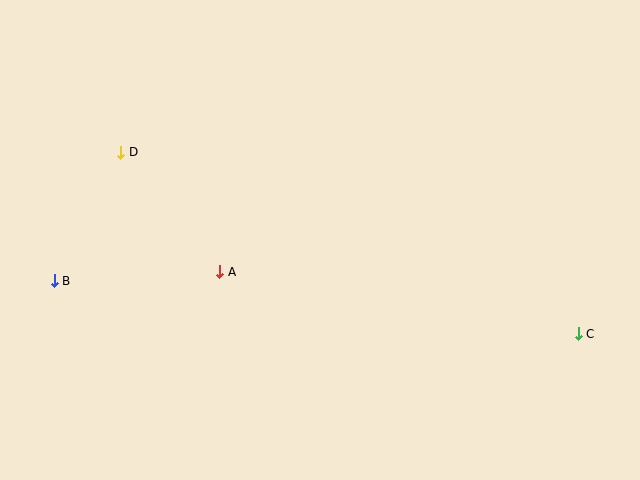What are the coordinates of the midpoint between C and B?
The midpoint between C and B is at (316, 307).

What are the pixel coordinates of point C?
Point C is at (578, 334).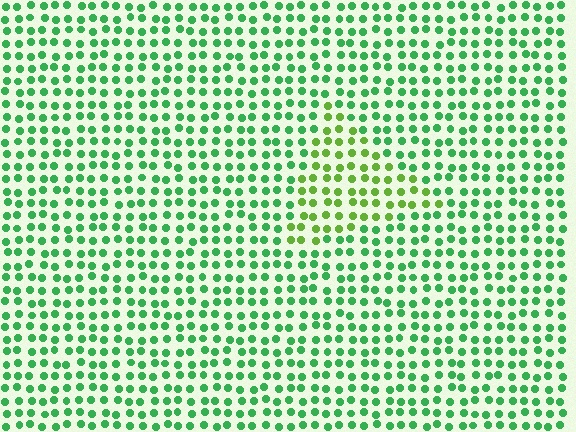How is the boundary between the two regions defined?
The boundary is defined purely by a slight shift in hue (about 37 degrees). Spacing, size, and orientation are identical on both sides.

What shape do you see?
I see a triangle.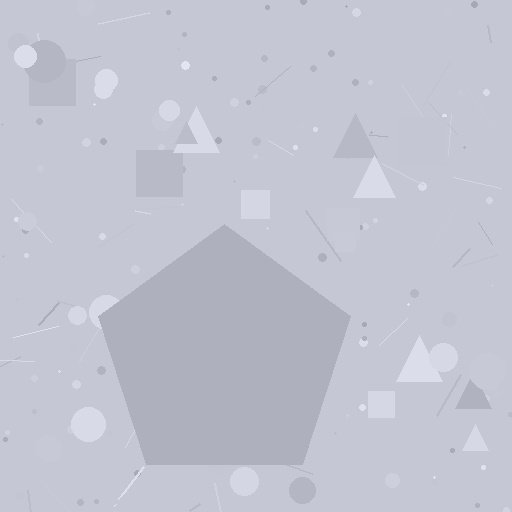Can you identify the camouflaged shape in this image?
The camouflaged shape is a pentagon.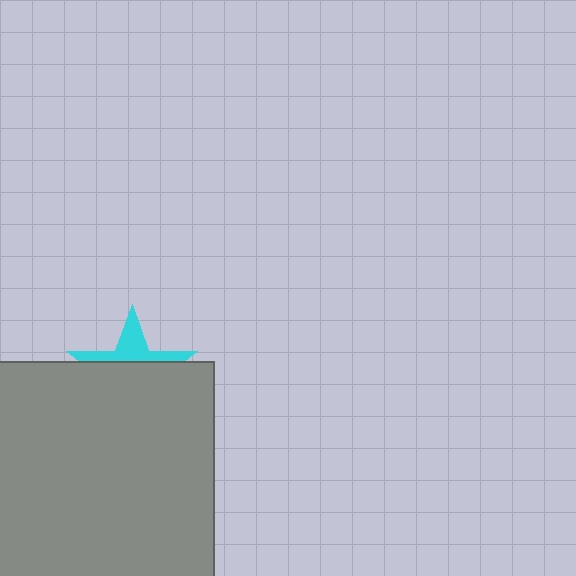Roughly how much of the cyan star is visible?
A small part of it is visible (roughly 36%).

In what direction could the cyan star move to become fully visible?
The cyan star could move up. That would shift it out from behind the gray square entirely.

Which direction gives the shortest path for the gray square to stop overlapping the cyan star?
Moving down gives the shortest separation.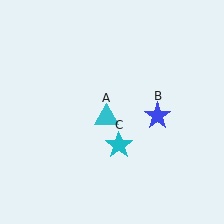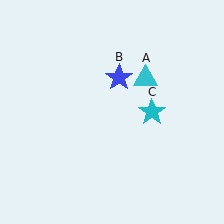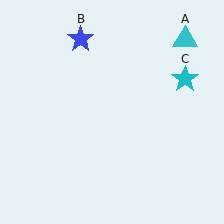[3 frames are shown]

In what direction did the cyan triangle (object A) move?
The cyan triangle (object A) moved up and to the right.